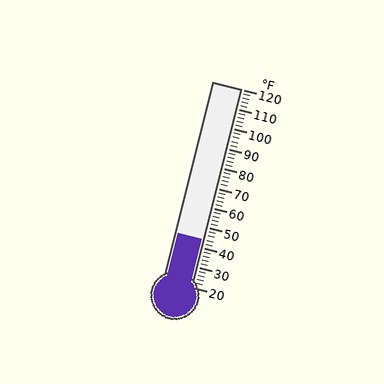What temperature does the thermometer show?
The thermometer shows approximately 44°F.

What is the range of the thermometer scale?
The thermometer scale ranges from 20°F to 120°F.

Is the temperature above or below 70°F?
The temperature is below 70°F.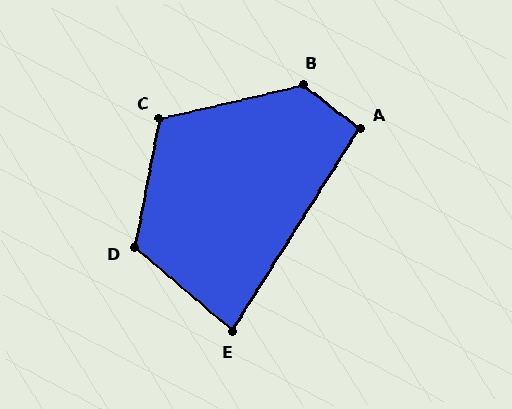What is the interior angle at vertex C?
Approximately 114 degrees (obtuse).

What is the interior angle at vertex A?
Approximately 96 degrees (obtuse).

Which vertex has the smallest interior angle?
E, at approximately 82 degrees.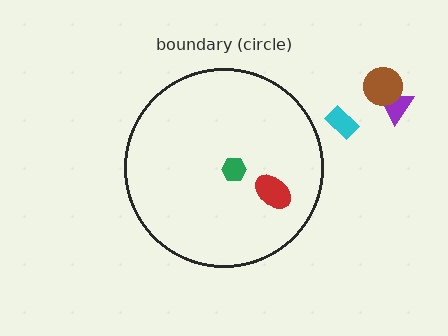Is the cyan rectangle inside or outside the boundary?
Outside.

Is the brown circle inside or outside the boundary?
Outside.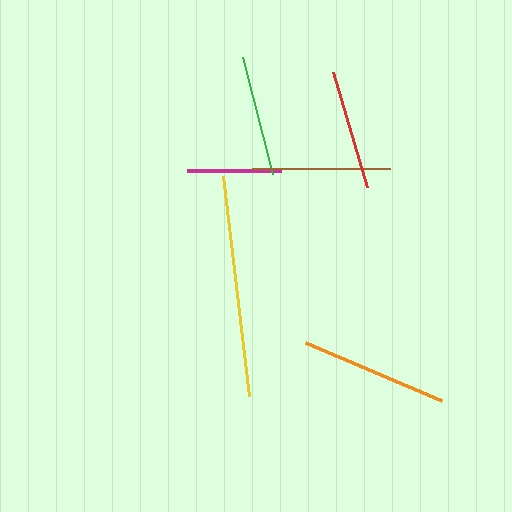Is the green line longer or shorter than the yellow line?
The yellow line is longer than the green line.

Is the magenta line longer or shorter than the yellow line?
The yellow line is longer than the magenta line.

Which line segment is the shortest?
The magenta line is the shortest at approximately 94 pixels.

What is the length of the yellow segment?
The yellow segment is approximately 222 pixels long.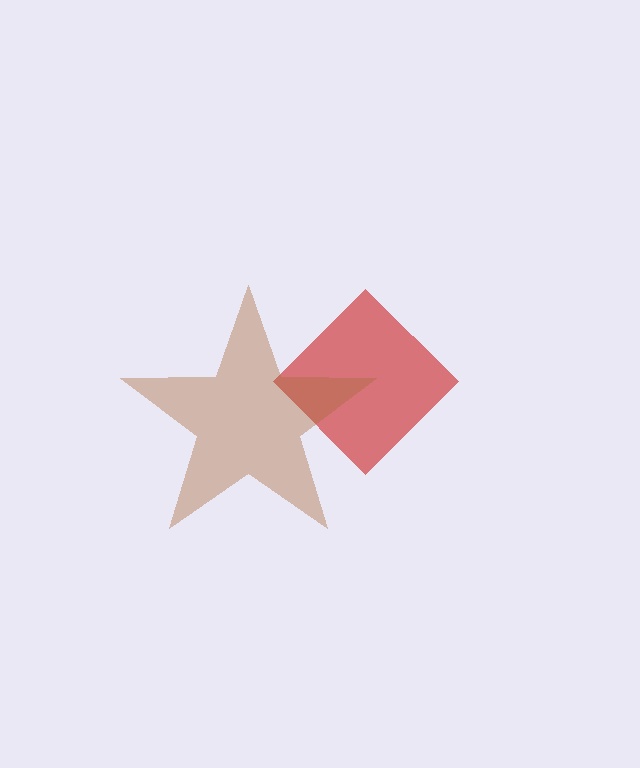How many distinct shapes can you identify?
There are 2 distinct shapes: a red diamond, a brown star.